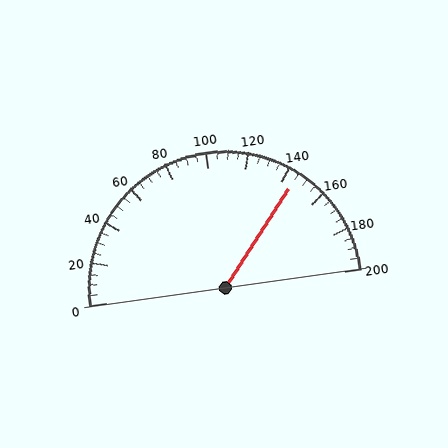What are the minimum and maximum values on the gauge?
The gauge ranges from 0 to 200.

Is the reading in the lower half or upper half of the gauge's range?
The reading is in the upper half of the range (0 to 200).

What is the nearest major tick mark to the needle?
The nearest major tick mark is 140.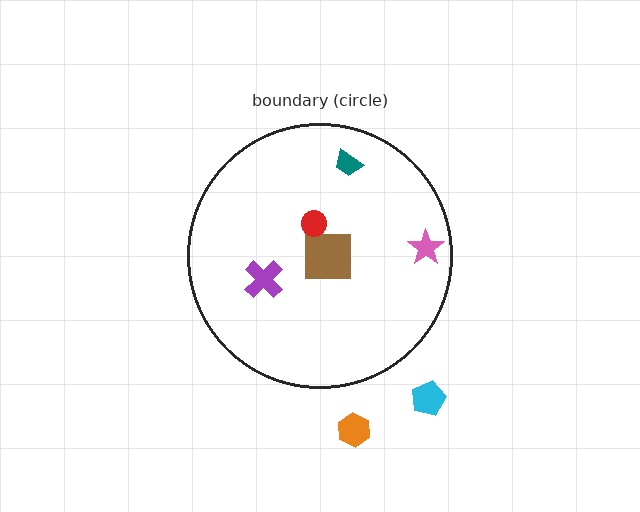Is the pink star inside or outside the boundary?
Inside.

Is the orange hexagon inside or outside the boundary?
Outside.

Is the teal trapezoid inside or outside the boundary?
Inside.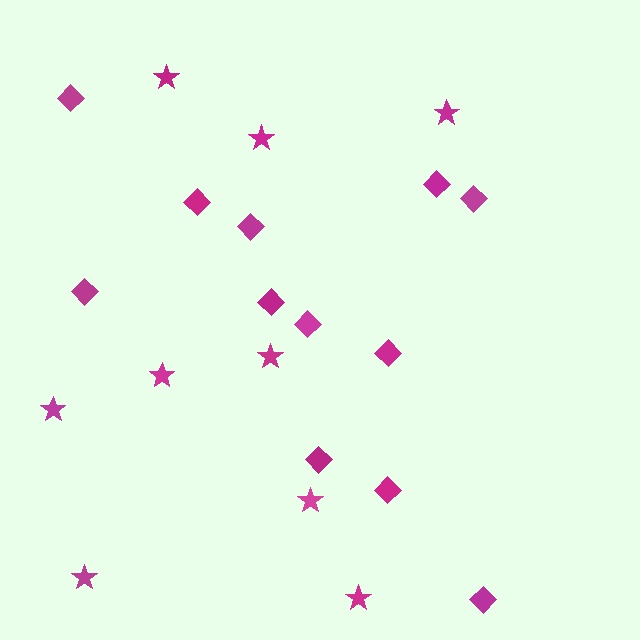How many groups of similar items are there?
There are 2 groups: one group of diamonds (12) and one group of stars (9).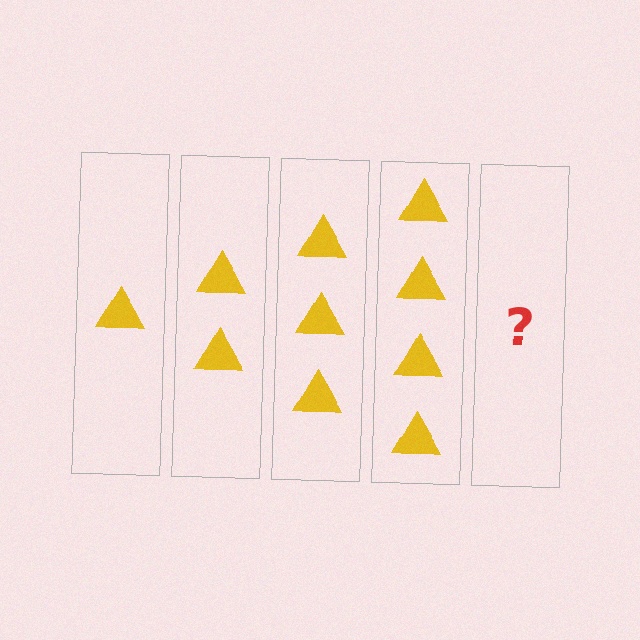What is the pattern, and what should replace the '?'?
The pattern is that each step adds one more triangle. The '?' should be 5 triangles.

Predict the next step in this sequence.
The next step is 5 triangles.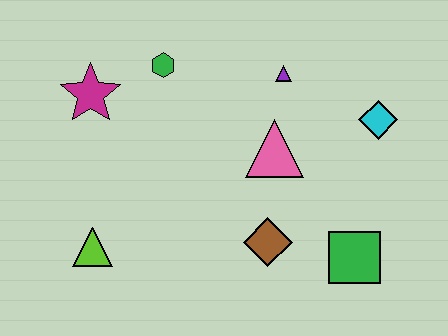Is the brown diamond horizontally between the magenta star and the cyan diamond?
Yes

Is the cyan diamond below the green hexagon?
Yes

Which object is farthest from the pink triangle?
The lime triangle is farthest from the pink triangle.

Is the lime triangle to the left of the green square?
Yes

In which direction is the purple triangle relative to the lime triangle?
The purple triangle is to the right of the lime triangle.